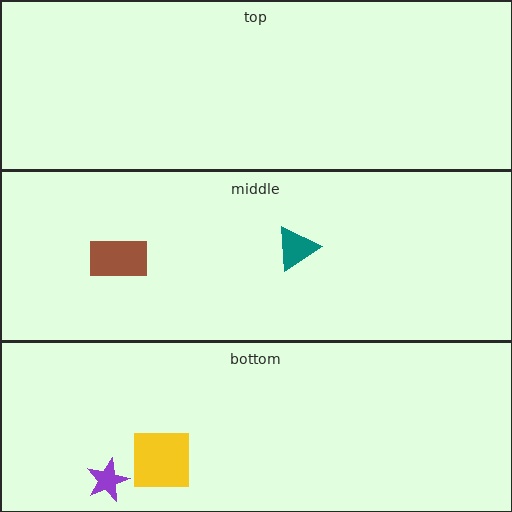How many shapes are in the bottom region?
2.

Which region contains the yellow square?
The bottom region.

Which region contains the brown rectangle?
The middle region.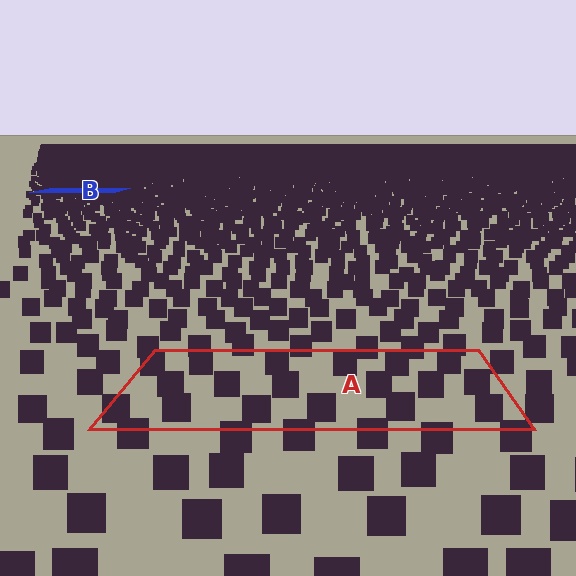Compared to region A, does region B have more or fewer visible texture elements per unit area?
Region B has more texture elements per unit area — they are packed more densely because it is farther away.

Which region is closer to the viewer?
Region A is closer. The texture elements there are larger and more spread out.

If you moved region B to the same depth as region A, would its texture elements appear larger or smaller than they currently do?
They would appear larger. At a closer depth, the same texture elements are projected at a bigger on-screen size.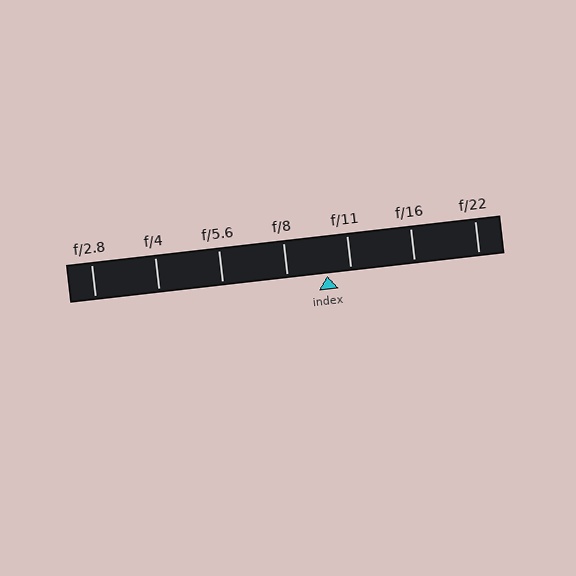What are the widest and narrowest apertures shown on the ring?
The widest aperture shown is f/2.8 and the narrowest is f/22.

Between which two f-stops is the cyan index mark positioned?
The index mark is between f/8 and f/11.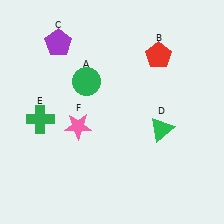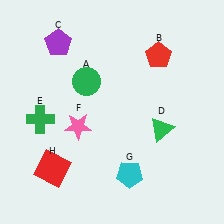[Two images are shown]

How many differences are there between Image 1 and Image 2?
There are 2 differences between the two images.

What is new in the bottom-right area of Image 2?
A cyan pentagon (G) was added in the bottom-right area of Image 2.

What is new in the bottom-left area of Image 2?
A red square (H) was added in the bottom-left area of Image 2.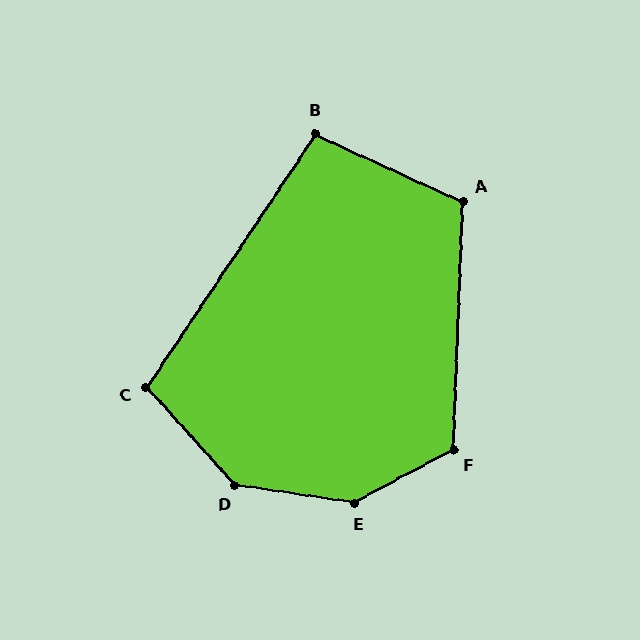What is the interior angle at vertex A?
Approximately 112 degrees (obtuse).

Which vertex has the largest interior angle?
E, at approximately 143 degrees.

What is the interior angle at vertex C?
Approximately 104 degrees (obtuse).